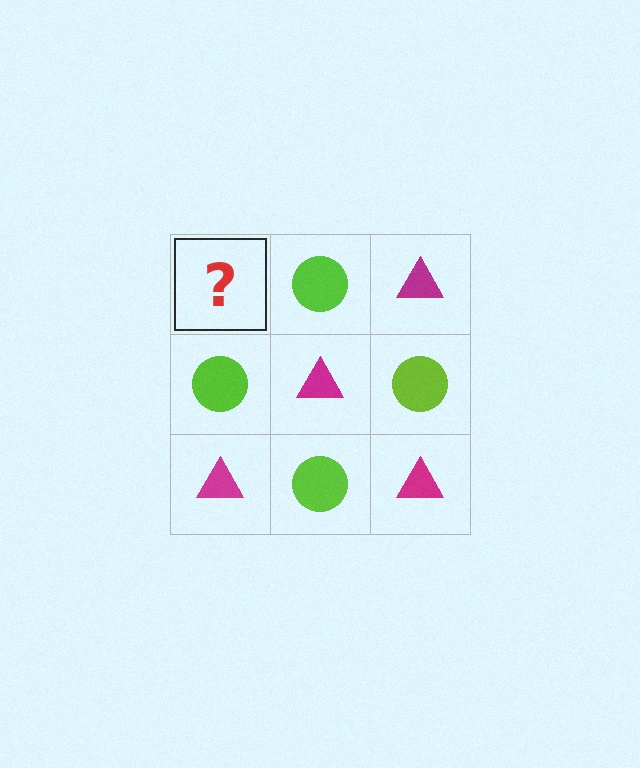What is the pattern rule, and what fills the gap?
The rule is that it alternates magenta triangle and lime circle in a checkerboard pattern. The gap should be filled with a magenta triangle.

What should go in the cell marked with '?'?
The missing cell should contain a magenta triangle.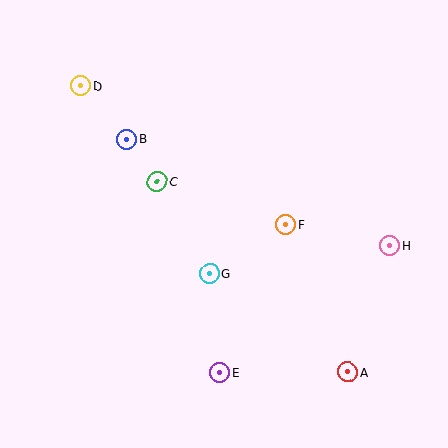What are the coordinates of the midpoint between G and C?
The midpoint between G and C is at (184, 228).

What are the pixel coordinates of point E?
Point E is at (220, 373).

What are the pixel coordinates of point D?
Point D is at (80, 86).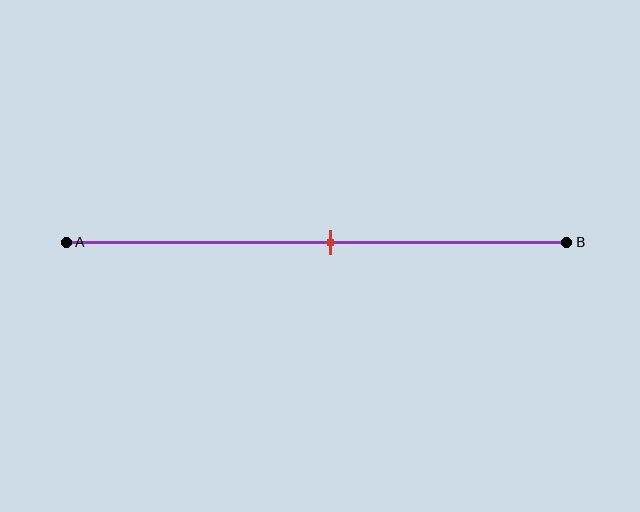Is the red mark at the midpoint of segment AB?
Yes, the mark is approximately at the midpoint.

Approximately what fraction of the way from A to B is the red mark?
The red mark is approximately 55% of the way from A to B.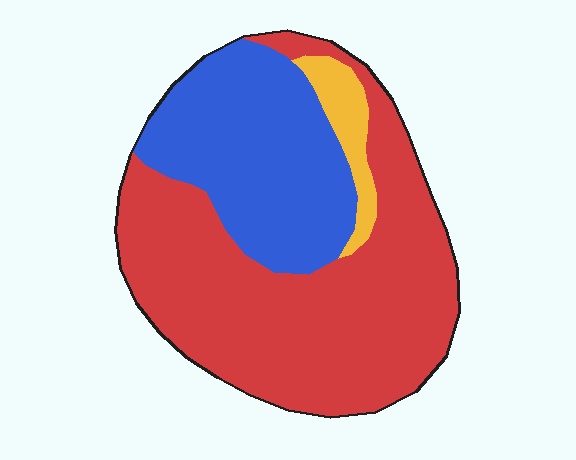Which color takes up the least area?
Yellow, at roughly 5%.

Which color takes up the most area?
Red, at roughly 60%.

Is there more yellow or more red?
Red.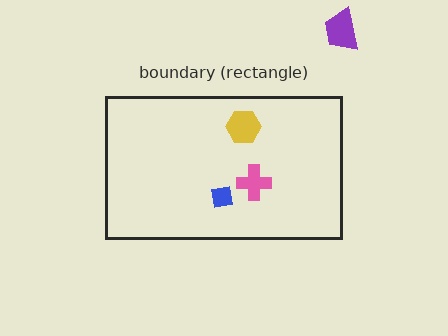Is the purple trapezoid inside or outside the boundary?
Outside.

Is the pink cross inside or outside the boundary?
Inside.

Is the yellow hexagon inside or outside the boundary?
Inside.